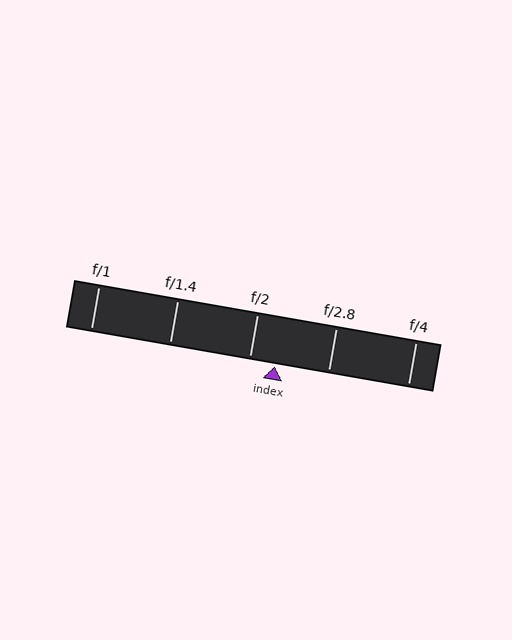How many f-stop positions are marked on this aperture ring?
There are 5 f-stop positions marked.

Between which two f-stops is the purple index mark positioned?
The index mark is between f/2 and f/2.8.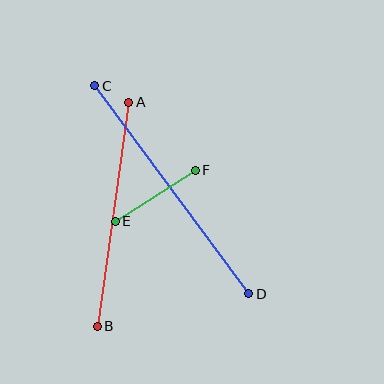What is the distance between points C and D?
The distance is approximately 258 pixels.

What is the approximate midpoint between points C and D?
The midpoint is at approximately (172, 190) pixels.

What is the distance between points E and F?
The distance is approximately 95 pixels.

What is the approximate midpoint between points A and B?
The midpoint is at approximately (113, 214) pixels.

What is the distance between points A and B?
The distance is approximately 226 pixels.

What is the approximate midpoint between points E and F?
The midpoint is at approximately (155, 196) pixels.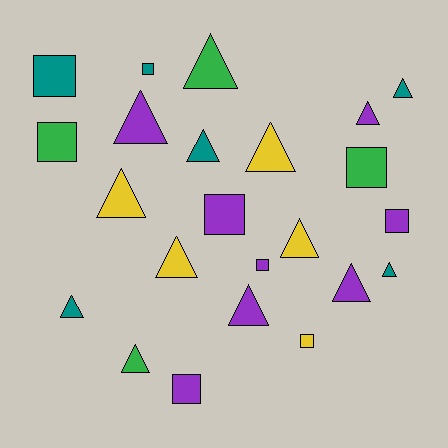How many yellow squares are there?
There is 1 yellow square.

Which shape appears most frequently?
Triangle, with 14 objects.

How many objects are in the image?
There are 23 objects.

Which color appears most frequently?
Purple, with 8 objects.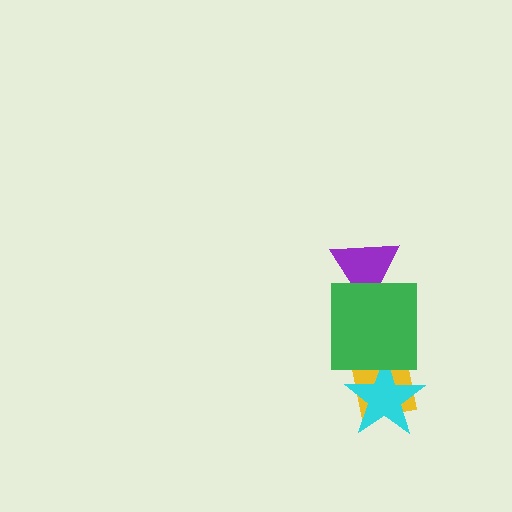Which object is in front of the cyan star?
The green square is in front of the cyan star.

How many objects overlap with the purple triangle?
1 object overlaps with the purple triangle.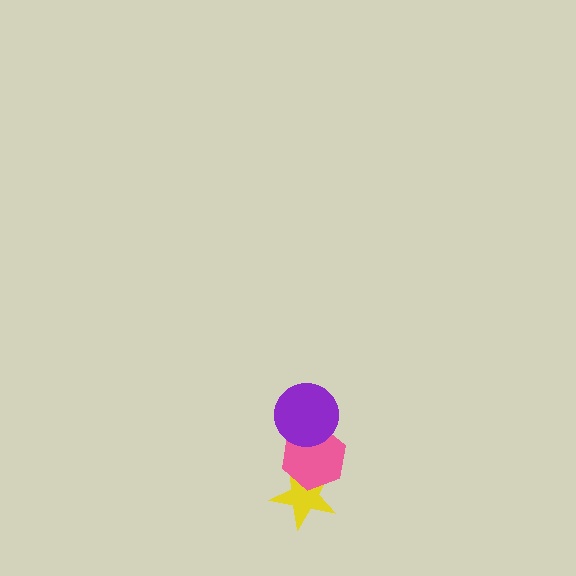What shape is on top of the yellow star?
The pink hexagon is on top of the yellow star.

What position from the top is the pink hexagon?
The pink hexagon is 2nd from the top.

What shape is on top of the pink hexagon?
The purple circle is on top of the pink hexagon.